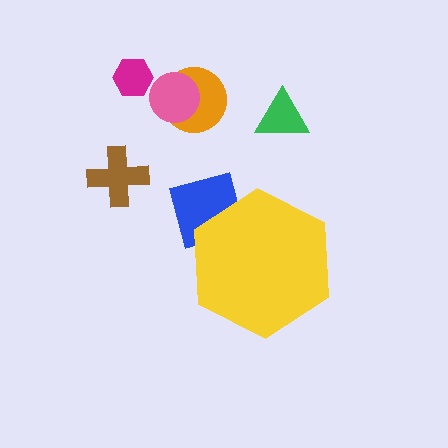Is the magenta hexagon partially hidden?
No, the magenta hexagon is fully visible.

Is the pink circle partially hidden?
No, the pink circle is fully visible.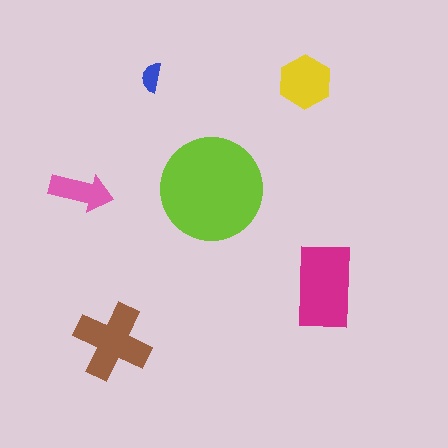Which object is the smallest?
The blue semicircle.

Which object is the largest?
The lime circle.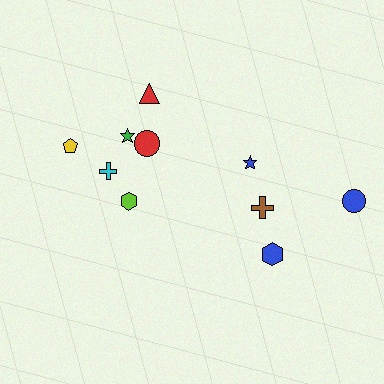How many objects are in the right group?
There are 4 objects.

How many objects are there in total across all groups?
There are 10 objects.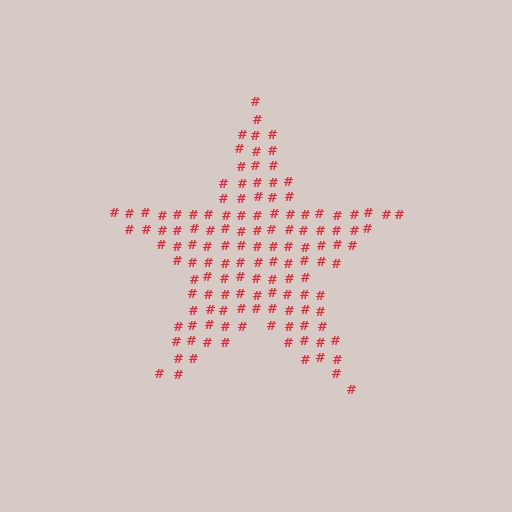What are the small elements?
The small elements are hash symbols.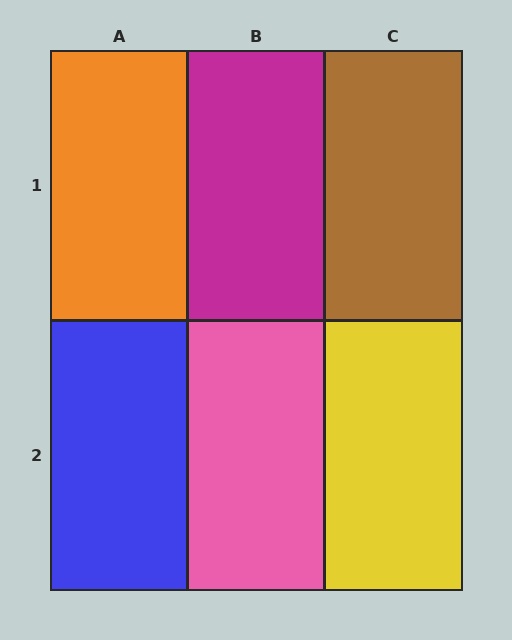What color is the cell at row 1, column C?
Brown.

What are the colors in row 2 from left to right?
Blue, pink, yellow.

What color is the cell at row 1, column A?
Orange.